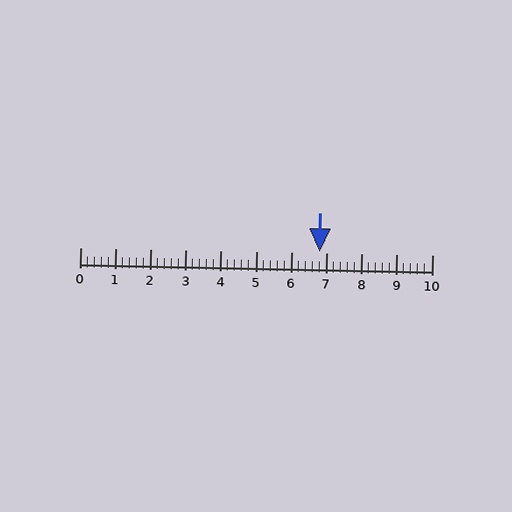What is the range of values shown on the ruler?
The ruler shows values from 0 to 10.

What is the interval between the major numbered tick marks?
The major tick marks are spaced 1 units apart.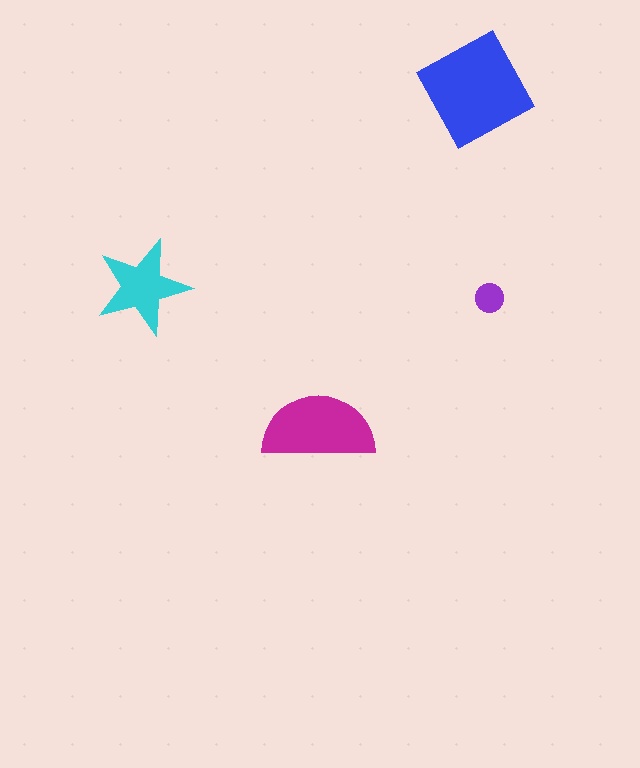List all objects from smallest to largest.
The purple circle, the cyan star, the magenta semicircle, the blue diamond.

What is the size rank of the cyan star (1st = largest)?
3rd.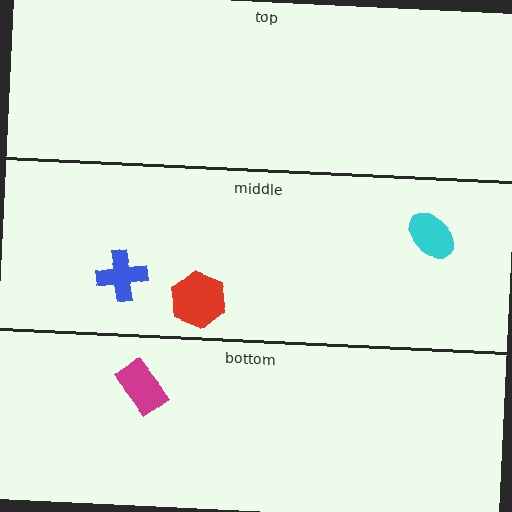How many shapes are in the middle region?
3.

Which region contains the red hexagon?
The middle region.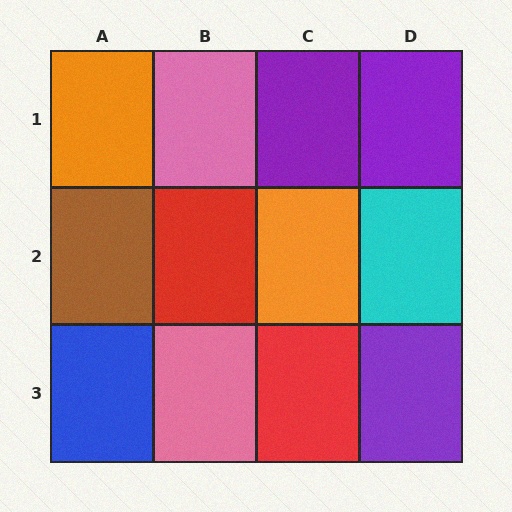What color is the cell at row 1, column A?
Orange.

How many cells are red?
2 cells are red.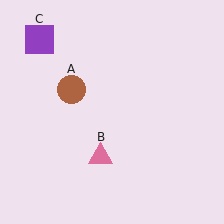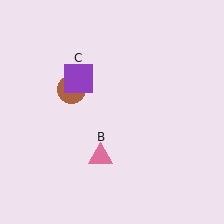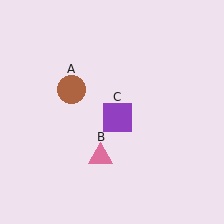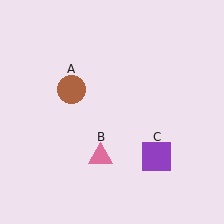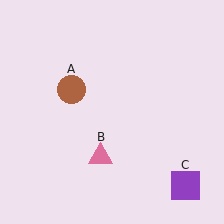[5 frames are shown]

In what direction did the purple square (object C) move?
The purple square (object C) moved down and to the right.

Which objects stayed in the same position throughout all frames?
Brown circle (object A) and pink triangle (object B) remained stationary.